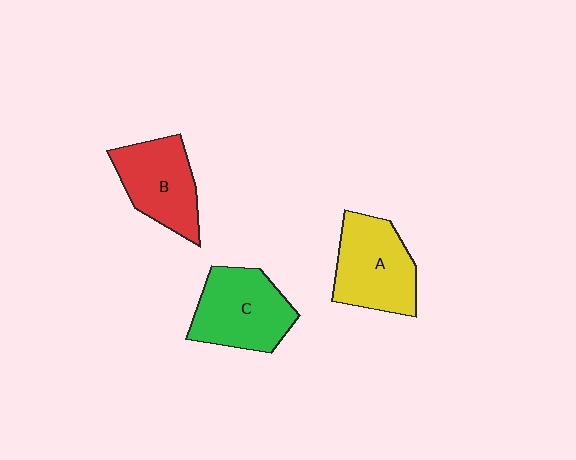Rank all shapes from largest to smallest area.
From largest to smallest: C (green), A (yellow), B (red).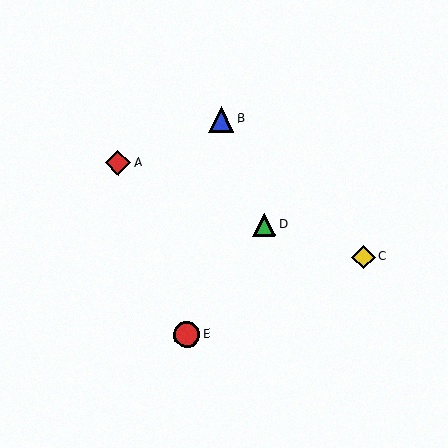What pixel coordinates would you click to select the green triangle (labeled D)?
Click at (265, 225) to select the green triangle D.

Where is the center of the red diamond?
The center of the red diamond is at (118, 163).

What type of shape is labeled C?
Shape C is a yellow diamond.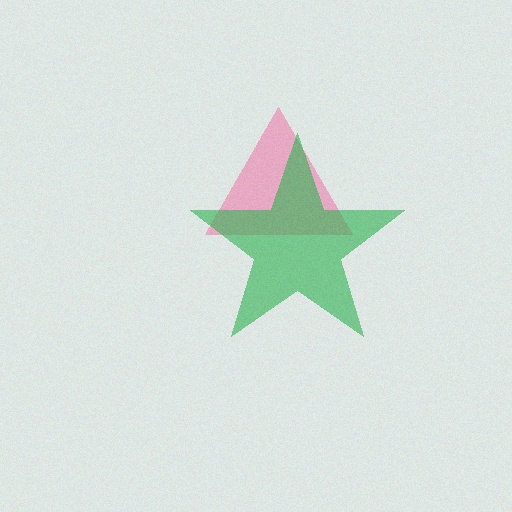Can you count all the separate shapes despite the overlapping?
Yes, there are 2 separate shapes.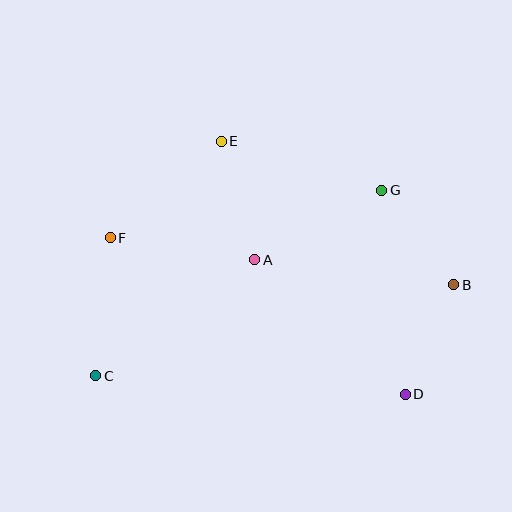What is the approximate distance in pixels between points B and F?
The distance between B and F is approximately 347 pixels.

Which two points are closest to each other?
Points B and G are closest to each other.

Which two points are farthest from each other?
Points B and C are farthest from each other.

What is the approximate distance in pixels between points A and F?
The distance between A and F is approximately 146 pixels.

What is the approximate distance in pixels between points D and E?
The distance between D and E is approximately 313 pixels.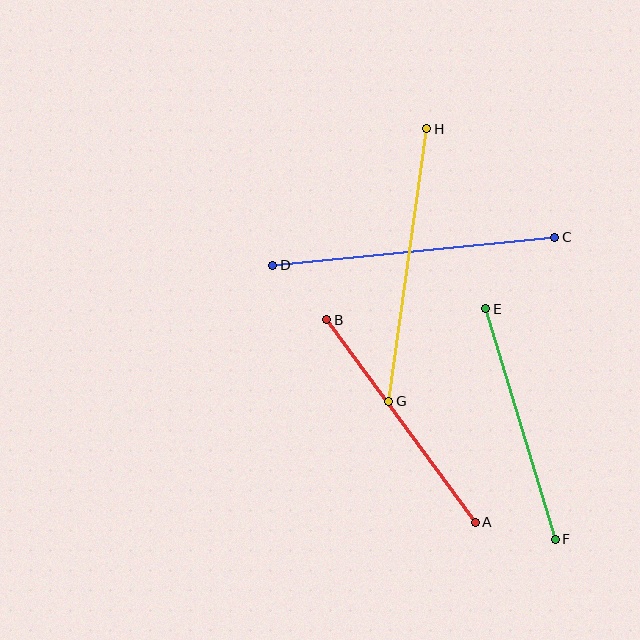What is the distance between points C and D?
The distance is approximately 284 pixels.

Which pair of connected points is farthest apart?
Points C and D are farthest apart.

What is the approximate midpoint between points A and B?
The midpoint is at approximately (401, 421) pixels.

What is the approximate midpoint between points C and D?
The midpoint is at approximately (414, 251) pixels.